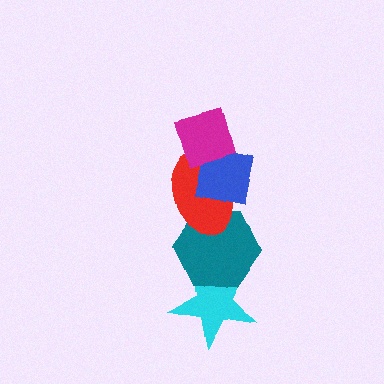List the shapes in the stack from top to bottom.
From top to bottom: the magenta diamond, the blue square, the red ellipse, the teal hexagon, the cyan star.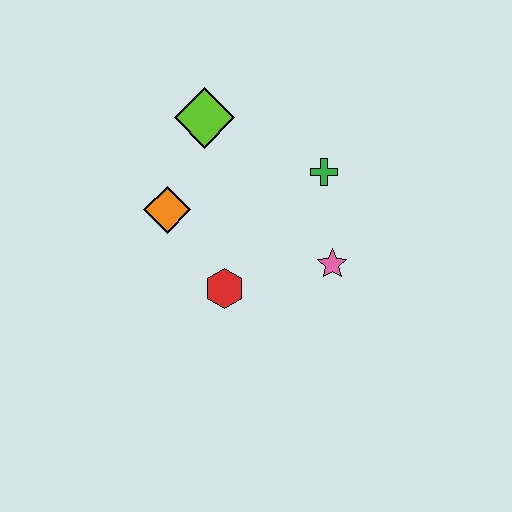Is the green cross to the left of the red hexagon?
No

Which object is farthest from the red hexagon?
The lime diamond is farthest from the red hexagon.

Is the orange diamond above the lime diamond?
No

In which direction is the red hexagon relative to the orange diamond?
The red hexagon is below the orange diamond.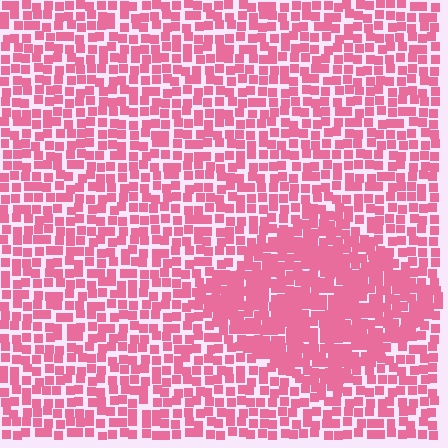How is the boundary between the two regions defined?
The boundary is defined by a change in element density (approximately 1.7x ratio). All elements are the same color, size, and shape.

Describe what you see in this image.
The image contains small pink elements arranged at two different densities. A diamond-shaped region is visible where the elements are more densely packed than the surrounding area.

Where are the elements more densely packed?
The elements are more densely packed inside the diamond boundary.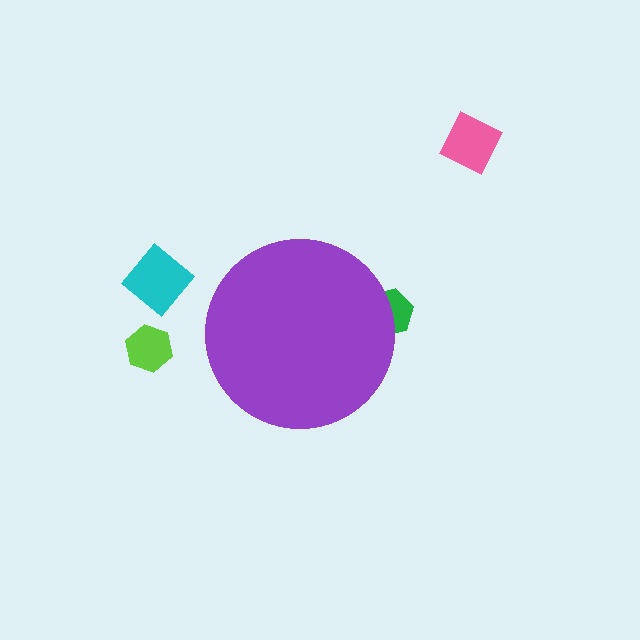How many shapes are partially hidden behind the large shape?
1 shape is partially hidden.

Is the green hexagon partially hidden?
Yes, the green hexagon is partially hidden behind the purple circle.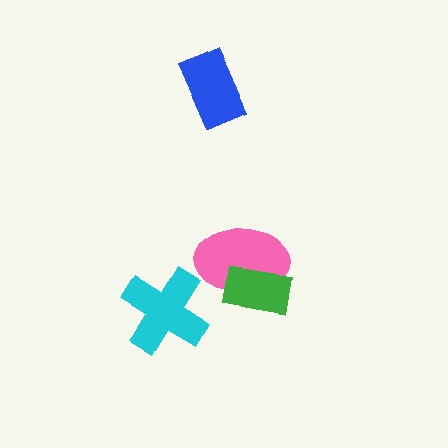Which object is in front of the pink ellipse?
The green rectangle is in front of the pink ellipse.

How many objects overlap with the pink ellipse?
1 object overlaps with the pink ellipse.